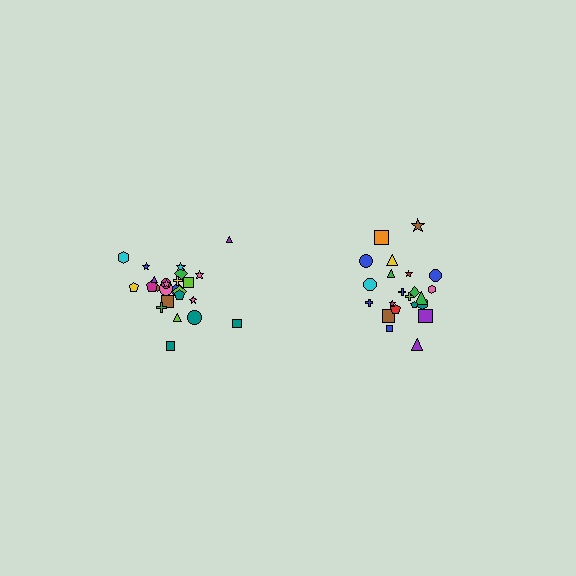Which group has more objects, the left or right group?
The left group.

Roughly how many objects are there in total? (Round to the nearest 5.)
Roughly 45 objects in total.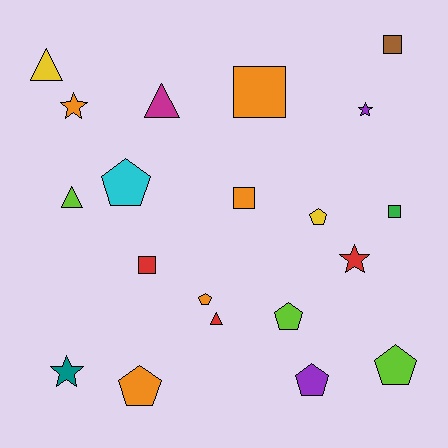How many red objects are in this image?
There are 3 red objects.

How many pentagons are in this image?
There are 7 pentagons.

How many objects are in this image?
There are 20 objects.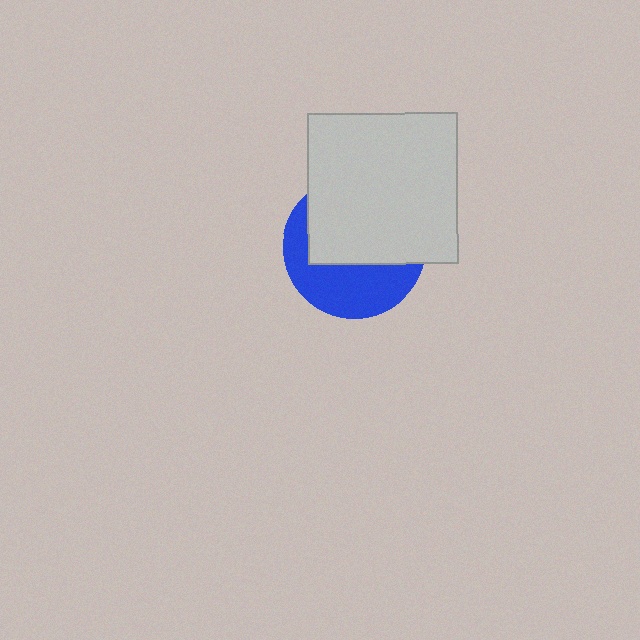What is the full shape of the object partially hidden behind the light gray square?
The partially hidden object is a blue circle.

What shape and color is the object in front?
The object in front is a light gray square.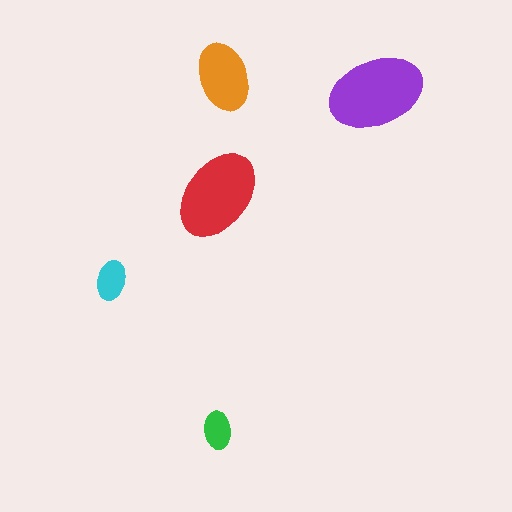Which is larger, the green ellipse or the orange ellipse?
The orange one.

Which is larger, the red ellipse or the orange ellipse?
The red one.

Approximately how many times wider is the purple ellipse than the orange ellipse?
About 1.5 times wider.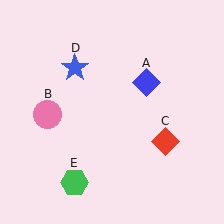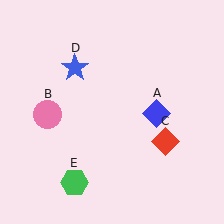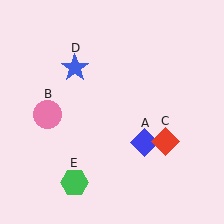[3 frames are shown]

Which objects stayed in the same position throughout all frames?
Pink circle (object B) and red diamond (object C) and blue star (object D) and green hexagon (object E) remained stationary.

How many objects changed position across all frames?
1 object changed position: blue diamond (object A).